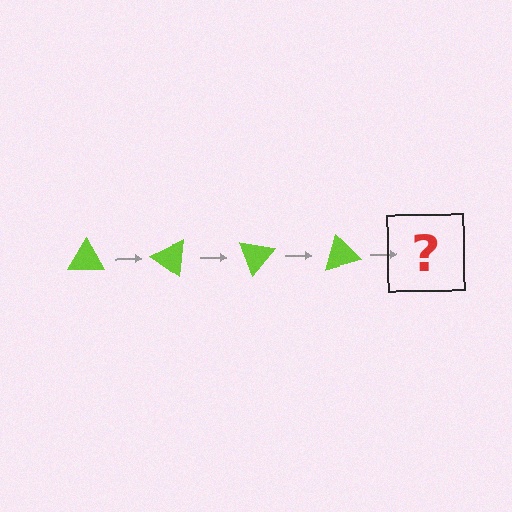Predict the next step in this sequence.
The next step is a lime triangle rotated 140 degrees.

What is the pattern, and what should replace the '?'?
The pattern is that the triangle rotates 35 degrees each step. The '?' should be a lime triangle rotated 140 degrees.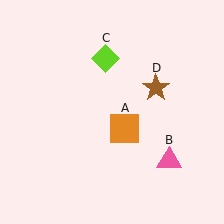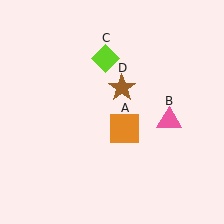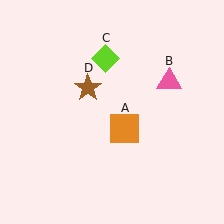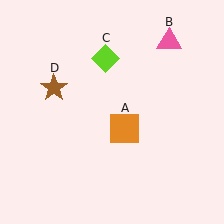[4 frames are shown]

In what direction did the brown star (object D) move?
The brown star (object D) moved left.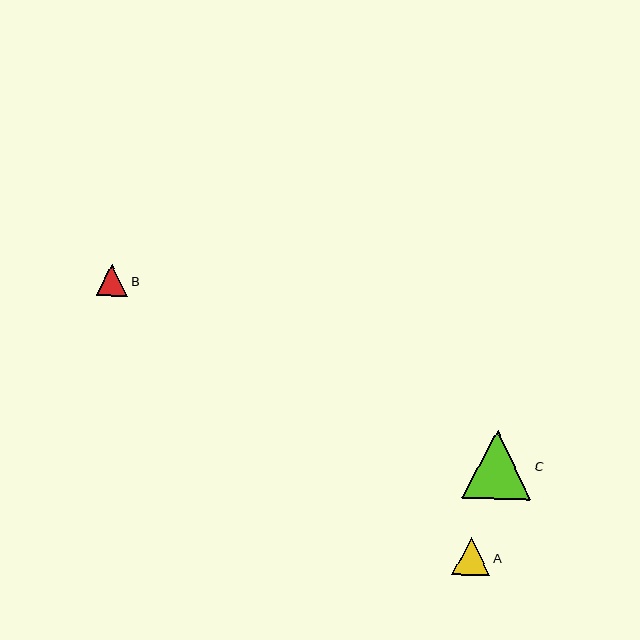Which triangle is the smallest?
Triangle B is the smallest with a size of approximately 31 pixels.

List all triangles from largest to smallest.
From largest to smallest: C, A, B.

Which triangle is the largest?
Triangle C is the largest with a size of approximately 69 pixels.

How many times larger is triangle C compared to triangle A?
Triangle C is approximately 1.9 times the size of triangle A.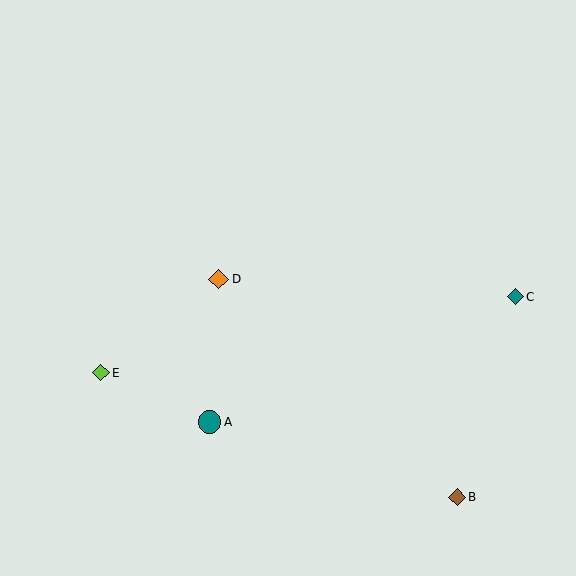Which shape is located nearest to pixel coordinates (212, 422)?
The teal circle (labeled A) at (210, 422) is nearest to that location.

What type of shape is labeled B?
Shape B is a brown diamond.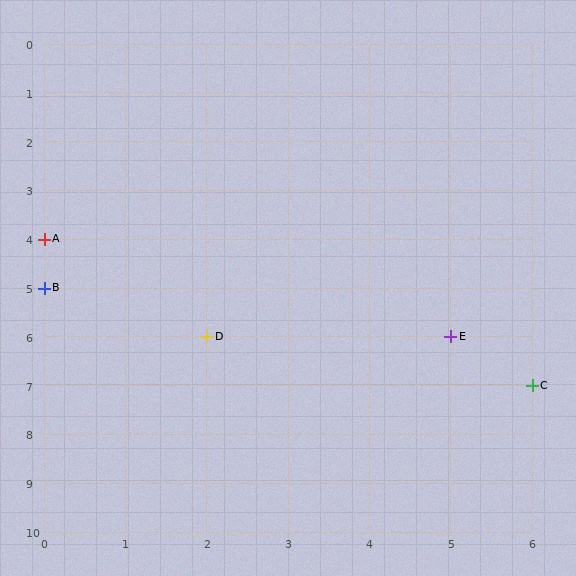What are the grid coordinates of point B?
Point B is at grid coordinates (0, 5).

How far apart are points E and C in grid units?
Points E and C are 1 column and 1 row apart (about 1.4 grid units diagonally).